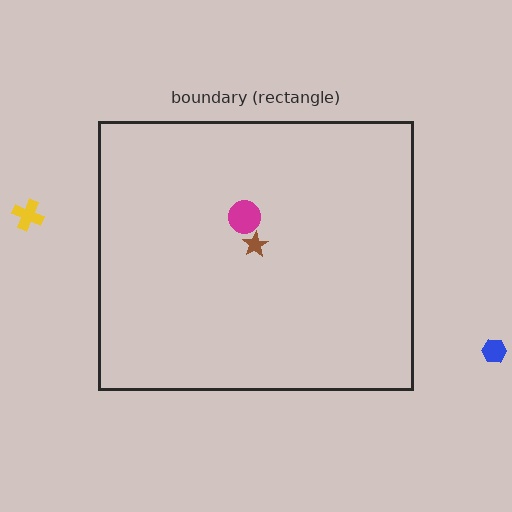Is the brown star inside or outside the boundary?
Inside.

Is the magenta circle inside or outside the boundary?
Inside.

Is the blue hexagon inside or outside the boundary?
Outside.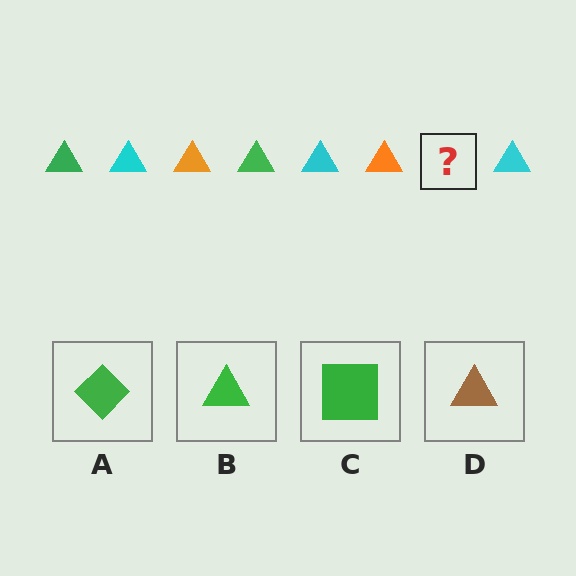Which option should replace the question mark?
Option B.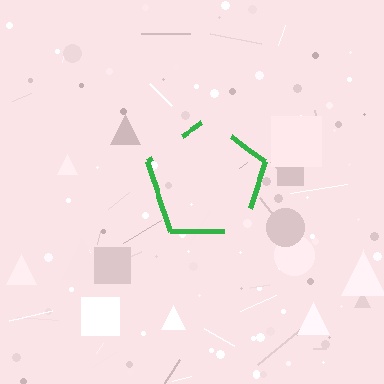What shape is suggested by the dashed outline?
The dashed outline suggests a pentagon.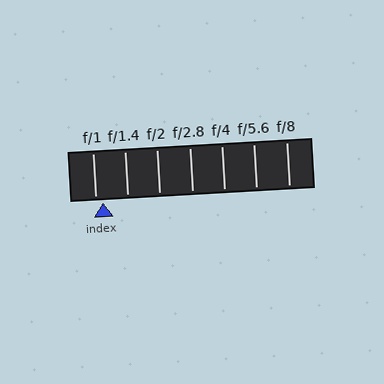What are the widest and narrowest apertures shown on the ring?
The widest aperture shown is f/1 and the narrowest is f/8.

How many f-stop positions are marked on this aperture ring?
There are 7 f-stop positions marked.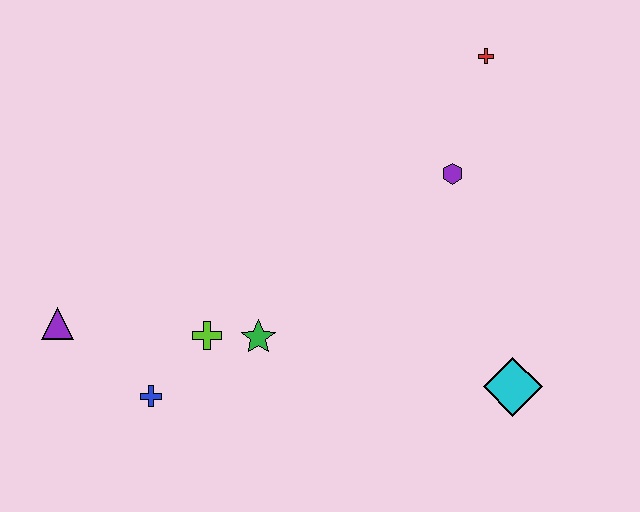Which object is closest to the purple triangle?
The blue cross is closest to the purple triangle.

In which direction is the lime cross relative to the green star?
The lime cross is to the left of the green star.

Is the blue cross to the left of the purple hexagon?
Yes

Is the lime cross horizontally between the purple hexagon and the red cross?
No